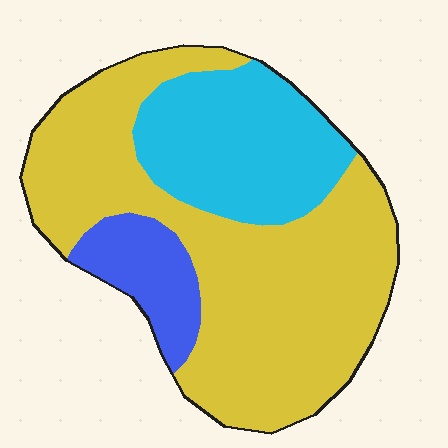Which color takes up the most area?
Yellow, at roughly 60%.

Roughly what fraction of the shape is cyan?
Cyan takes up about one quarter (1/4) of the shape.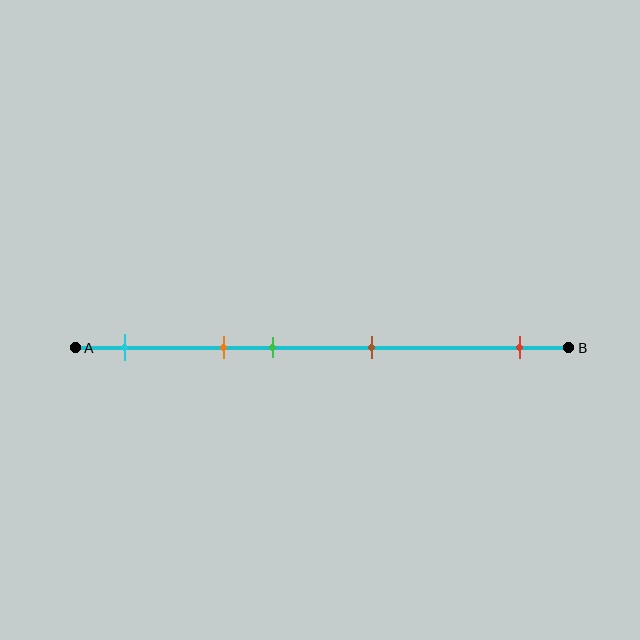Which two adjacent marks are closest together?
The orange and green marks are the closest adjacent pair.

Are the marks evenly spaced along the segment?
No, the marks are not evenly spaced.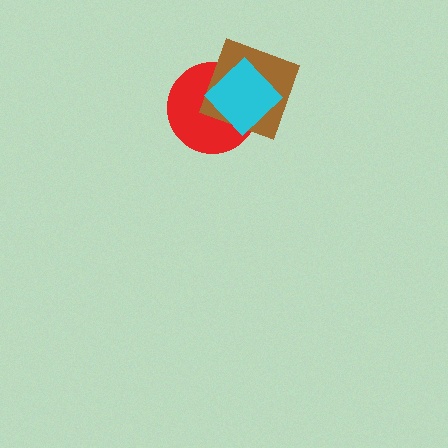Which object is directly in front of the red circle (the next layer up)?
The brown square is directly in front of the red circle.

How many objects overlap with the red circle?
2 objects overlap with the red circle.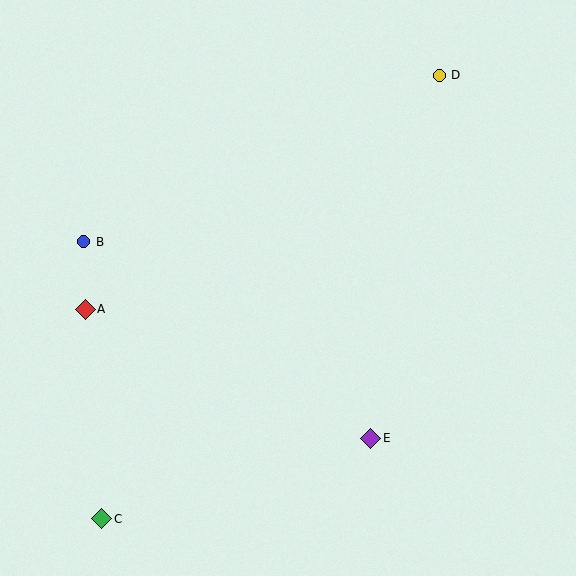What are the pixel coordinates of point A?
Point A is at (85, 309).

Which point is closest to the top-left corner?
Point B is closest to the top-left corner.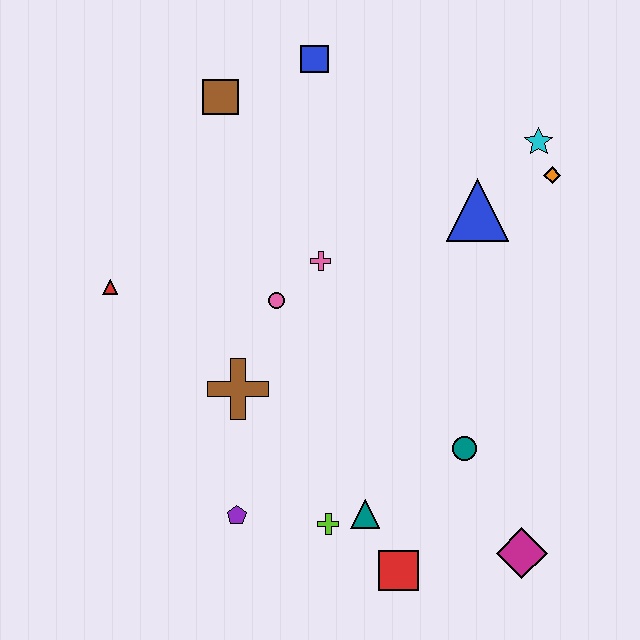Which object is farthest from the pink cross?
The magenta diamond is farthest from the pink cross.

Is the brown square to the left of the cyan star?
Yes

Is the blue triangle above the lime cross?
Yes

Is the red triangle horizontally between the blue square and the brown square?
No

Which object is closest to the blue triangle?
The orange diamond is closest to the blue triangle.